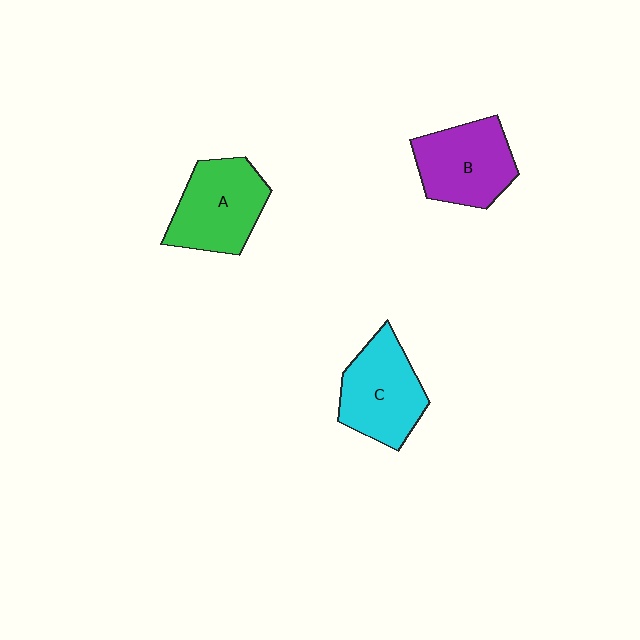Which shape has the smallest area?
Shape B (purple).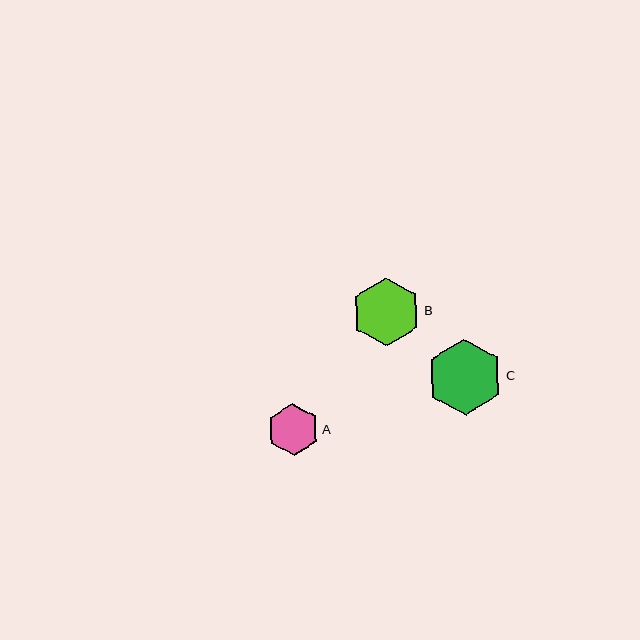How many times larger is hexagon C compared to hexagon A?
Hexagon C is approximately 1.5 times the size of hexagon A.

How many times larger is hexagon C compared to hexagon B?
Hexagon C is approximately 1.1 times the size of hexagon B.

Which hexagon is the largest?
Hexagon C is the largest with a size of approximately 76 pixels.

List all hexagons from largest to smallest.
From largest to smallest: C, B, A.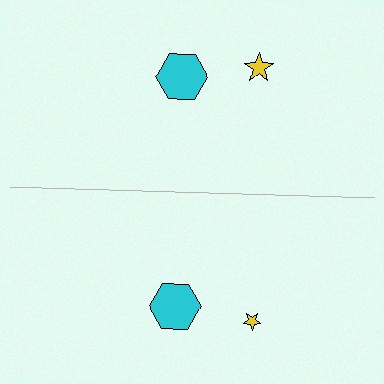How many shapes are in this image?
There are 4 shapes in this image.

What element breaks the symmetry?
The yellow star on the bottom side has a different size than its mirror counterpart.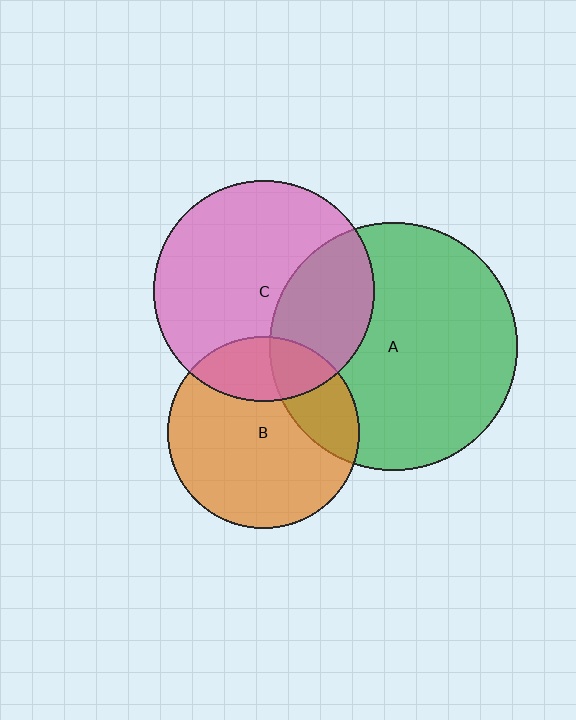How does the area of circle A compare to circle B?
Approximately 1.7 times.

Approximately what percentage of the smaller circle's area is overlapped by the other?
Approximately 25%.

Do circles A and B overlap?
Yes.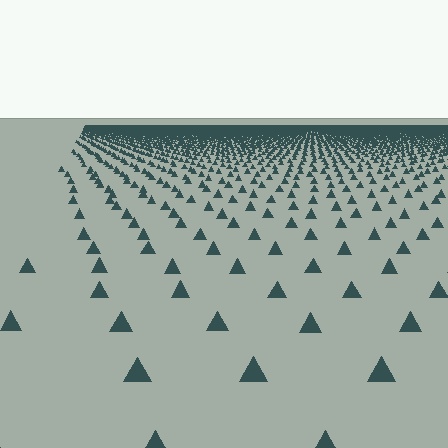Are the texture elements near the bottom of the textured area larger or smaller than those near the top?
Larger. Near the bottom, elements are closer to the viewer and appear at a bigger on-screen size.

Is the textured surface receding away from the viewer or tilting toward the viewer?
The surface is receding away from the viewer. Texture elements get smaller and denser toward the top.